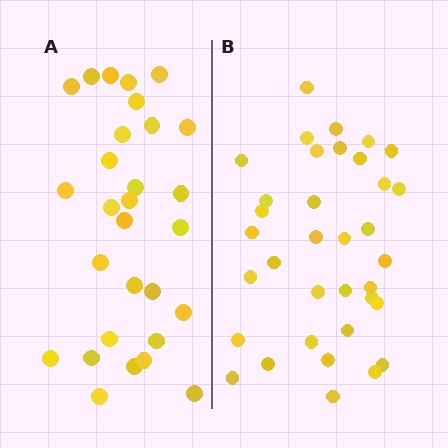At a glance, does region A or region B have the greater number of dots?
Region B (the right region) has more dots.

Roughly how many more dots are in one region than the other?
Region B has about 6 more dots than region A.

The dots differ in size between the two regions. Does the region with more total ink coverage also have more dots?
No. Region A has more total ink coverage because its dots are larger, but region B actually contains more individual dots. Total area can be misleading — the number of items is what matters here.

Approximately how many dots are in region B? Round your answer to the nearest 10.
About 40 dots. (The exact count is 35, which rounds to 40.)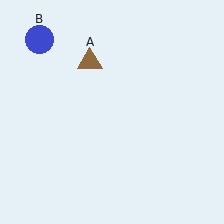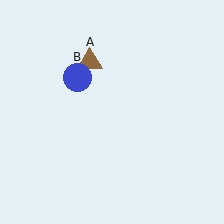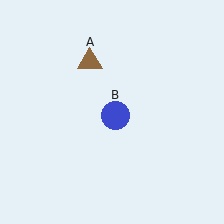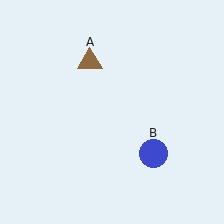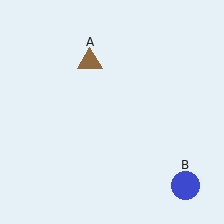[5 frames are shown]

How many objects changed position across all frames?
1 object changed position: blue circle (object B).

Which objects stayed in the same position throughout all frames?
Brown triangle (object A) remained stationary.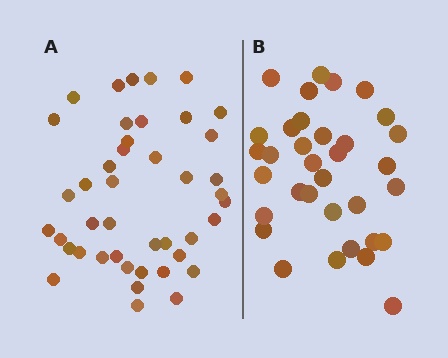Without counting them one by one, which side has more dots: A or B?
Region A (the left region) has more dots.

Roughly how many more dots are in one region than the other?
Region A has roughly 8 or so more dots than region B.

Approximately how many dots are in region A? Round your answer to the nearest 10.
About 40 dots. (The exact count is 43, which rounds to 40.)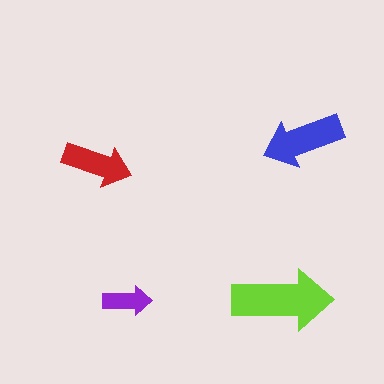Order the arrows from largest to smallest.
the lime one, the blue one, the red one, the purple one.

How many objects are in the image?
There are 4 objects in the image.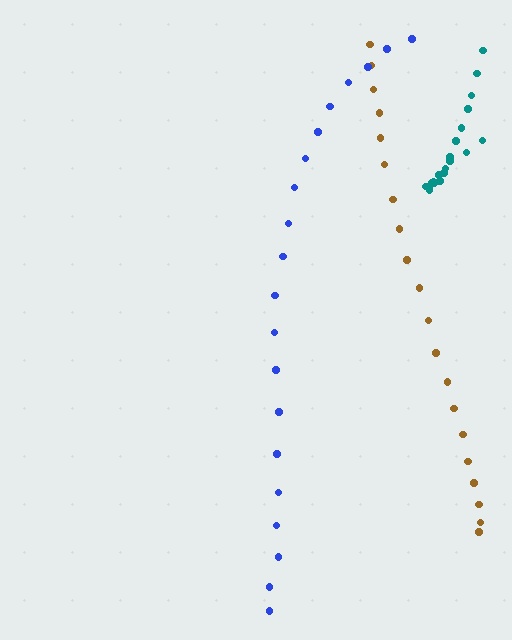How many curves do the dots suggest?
There are 3 distinct paths.